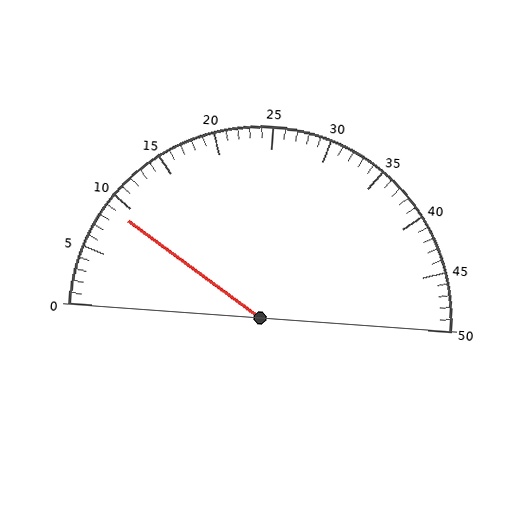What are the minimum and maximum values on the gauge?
The gauge ranges from 0 to 50.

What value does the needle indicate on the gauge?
The needle indicates approximately 9.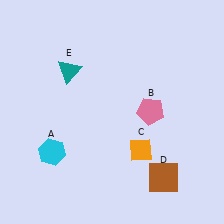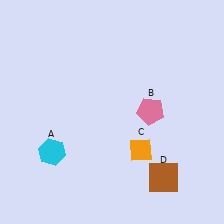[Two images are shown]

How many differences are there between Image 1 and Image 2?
There is 1 difference between the two images.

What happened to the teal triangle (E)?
The teal triangle (E) was removed in Image 2. It was in the top-left area of Image 1.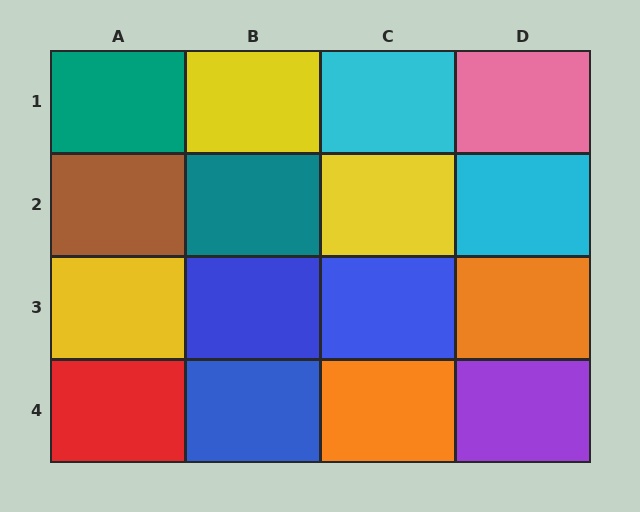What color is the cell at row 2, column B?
Teal.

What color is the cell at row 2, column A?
Brown.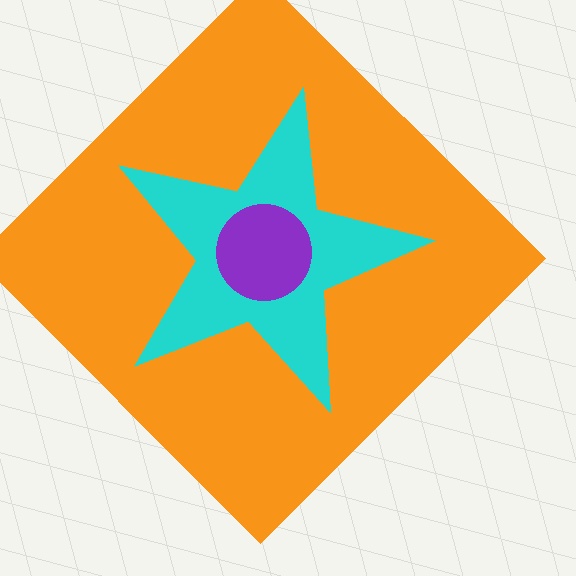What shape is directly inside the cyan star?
The purple circle.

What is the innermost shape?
The purple circle.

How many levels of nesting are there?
3.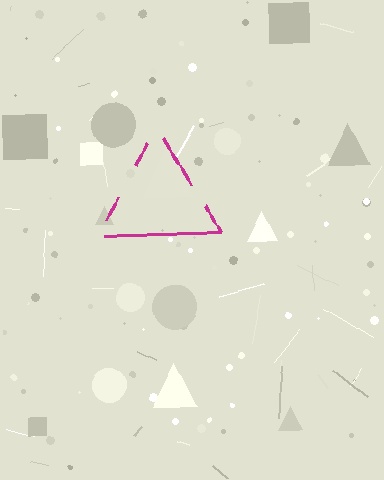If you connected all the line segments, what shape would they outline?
They would outline a triangle.